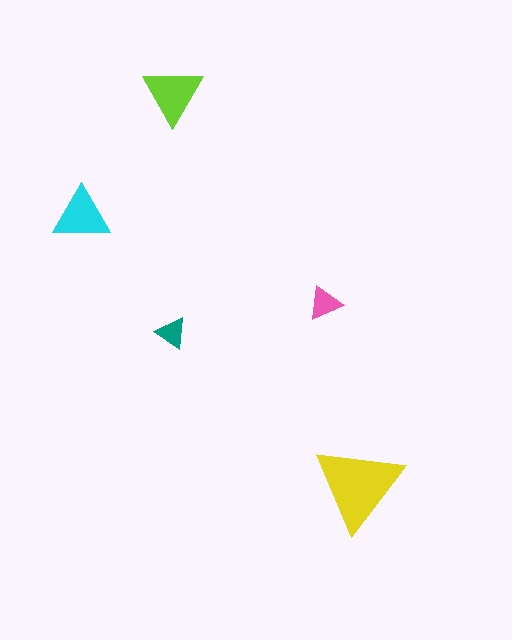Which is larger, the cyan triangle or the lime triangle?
The lime one.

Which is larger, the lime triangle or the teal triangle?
The lime one.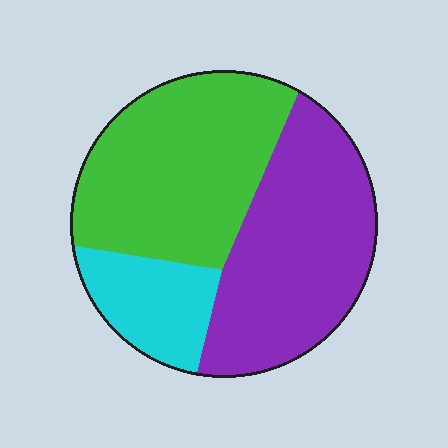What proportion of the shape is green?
Green takes up about two fifths (2/5) of the shape.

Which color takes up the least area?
Cyan, at roughly 15%.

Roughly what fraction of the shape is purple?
Purple covers around 40% of the shape.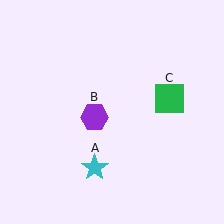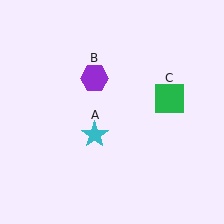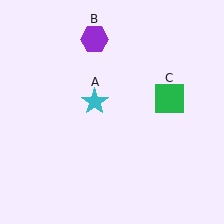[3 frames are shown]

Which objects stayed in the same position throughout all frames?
Green square (object C) remained stationary.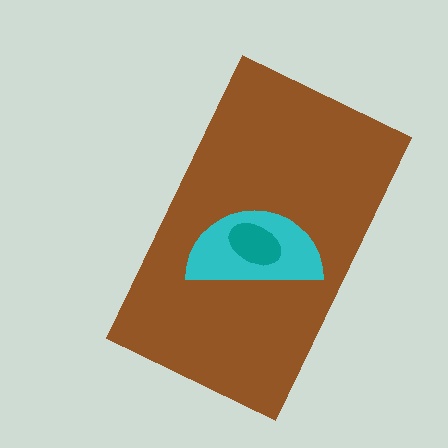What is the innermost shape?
The teal ellipse.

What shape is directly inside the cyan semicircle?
The teal ellipse.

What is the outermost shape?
The brown rectangle.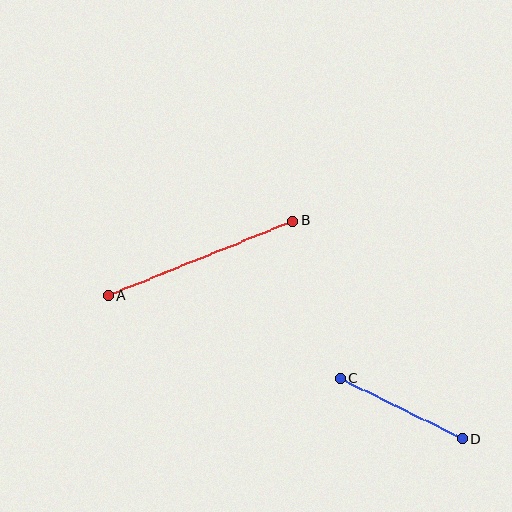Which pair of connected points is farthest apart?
Points A and B are farthest apart.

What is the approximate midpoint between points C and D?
The midpoint is at approximately (401, 409) pixels.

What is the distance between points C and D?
The distance is approximately 136 pixels.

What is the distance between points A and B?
The distance is approximately 199 pixels.